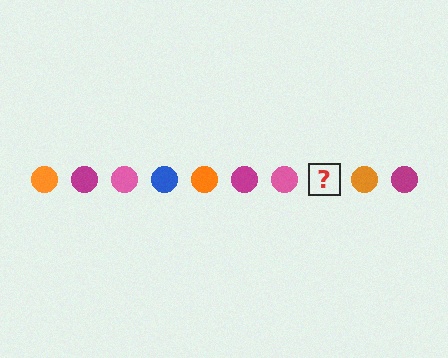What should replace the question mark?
The question mark should be replaced with a blue circle.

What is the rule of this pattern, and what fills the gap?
The rule is that the pattern cycles through orange, magenta, pink, blue circles. The gap should be filled with a blue circle.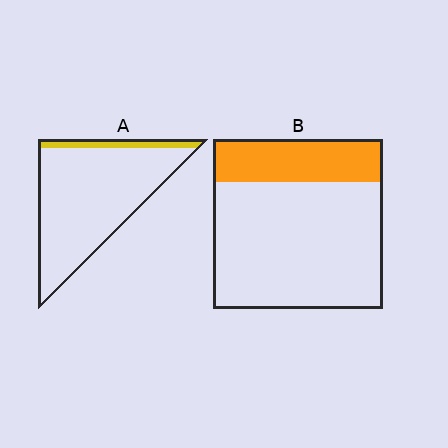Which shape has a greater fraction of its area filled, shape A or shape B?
Shape B.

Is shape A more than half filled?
No.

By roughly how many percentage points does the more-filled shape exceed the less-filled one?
By roughly 15 percentage points (B over A).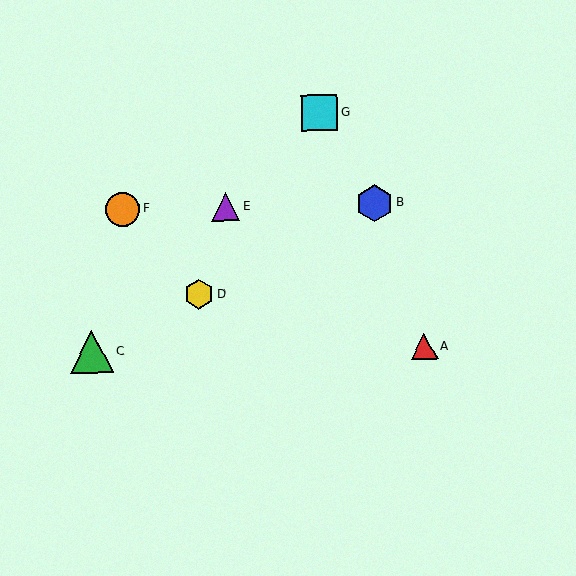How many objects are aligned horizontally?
3 objects (B, E, F) are aligned horizontally.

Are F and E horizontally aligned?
Yes, both are at y≈209.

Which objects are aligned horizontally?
Objects B, E, F are aligned horizontally.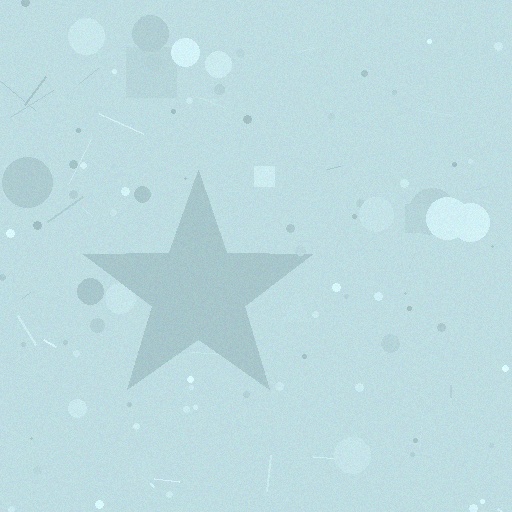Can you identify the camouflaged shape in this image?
The camouflaged shape is a star.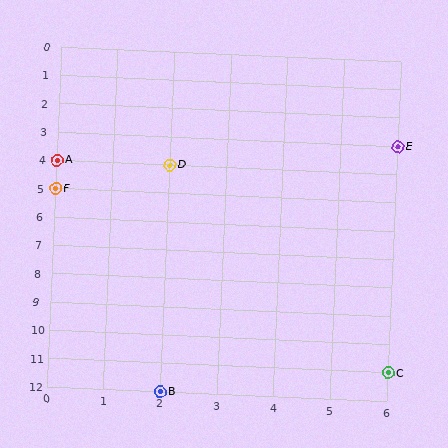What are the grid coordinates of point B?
Point B is at grid coordinates (2, 12).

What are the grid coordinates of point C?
Point C is at grid coordinates (6, 11).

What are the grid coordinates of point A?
Point A is at grid coordinates (0, 4).